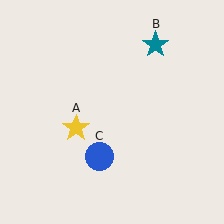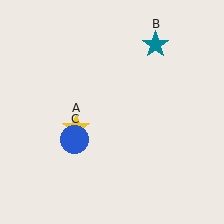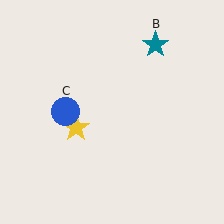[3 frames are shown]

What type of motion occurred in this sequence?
The blue circle (object C) rotated clockwise around the center of the scene.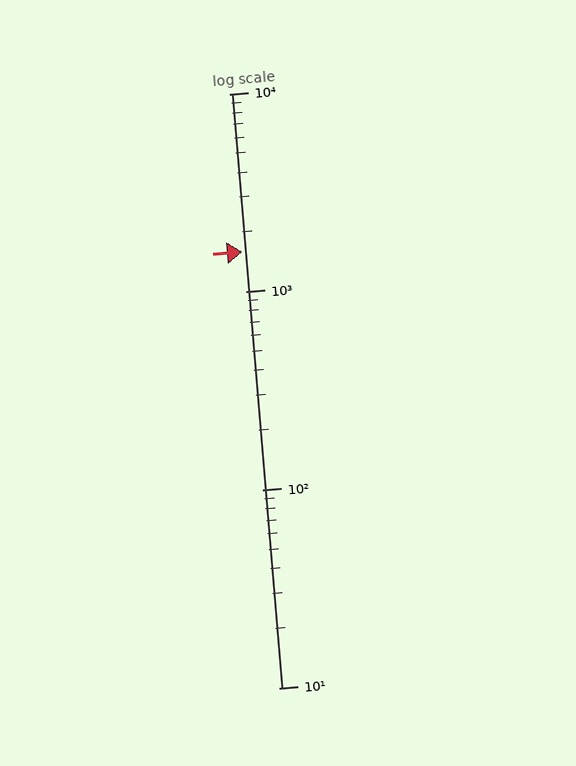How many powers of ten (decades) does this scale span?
The scale spans 3 decades, from 10 to 10000.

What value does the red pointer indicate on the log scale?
The pointer indicates approximately 1600.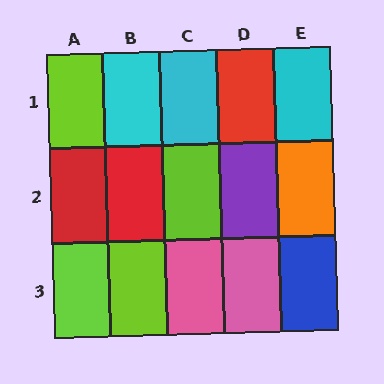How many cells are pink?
2 cells are pink.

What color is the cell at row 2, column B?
Red.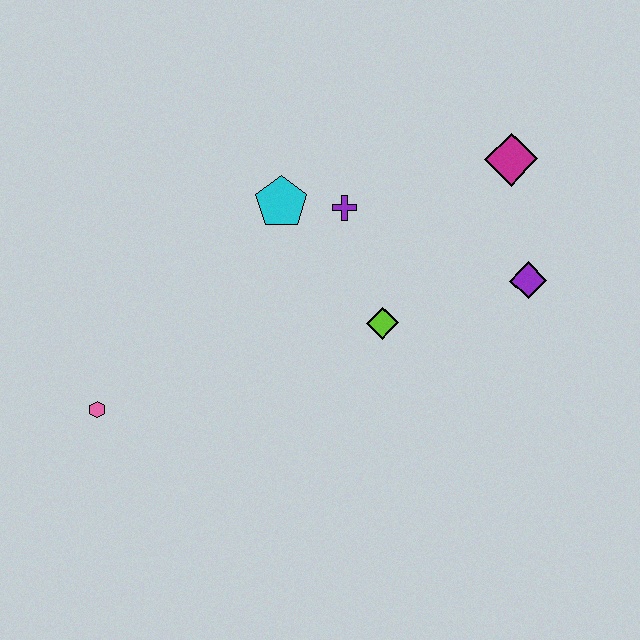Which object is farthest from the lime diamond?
The pink hexagon is farthest from the lime diamond.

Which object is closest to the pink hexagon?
The cyan pentagon is closest to the pink hexagon.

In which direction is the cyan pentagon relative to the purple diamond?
The cyan pentagon is to the left of the purple diamond.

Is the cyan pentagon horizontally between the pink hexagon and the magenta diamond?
Yes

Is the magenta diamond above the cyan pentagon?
Yes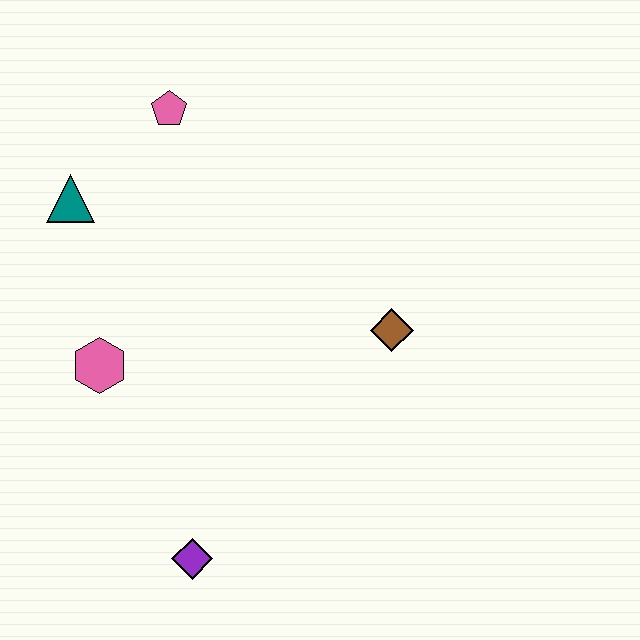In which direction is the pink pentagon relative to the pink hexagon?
The pink pentagon is above the pink hexagon.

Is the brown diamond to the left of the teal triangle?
No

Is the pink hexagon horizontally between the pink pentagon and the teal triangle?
Yes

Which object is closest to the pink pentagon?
The teal triangle is closest to the pink pentagon.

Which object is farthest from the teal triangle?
The purple diamond is farthest from the teal triangle.